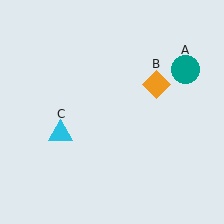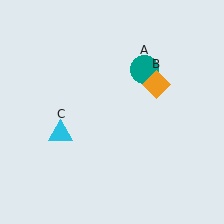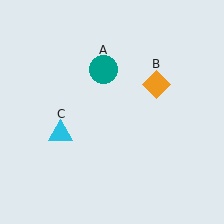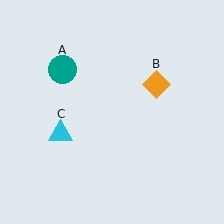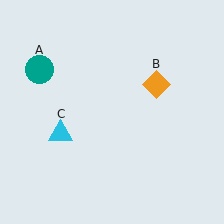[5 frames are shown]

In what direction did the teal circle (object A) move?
The teal circle (object A) moved left.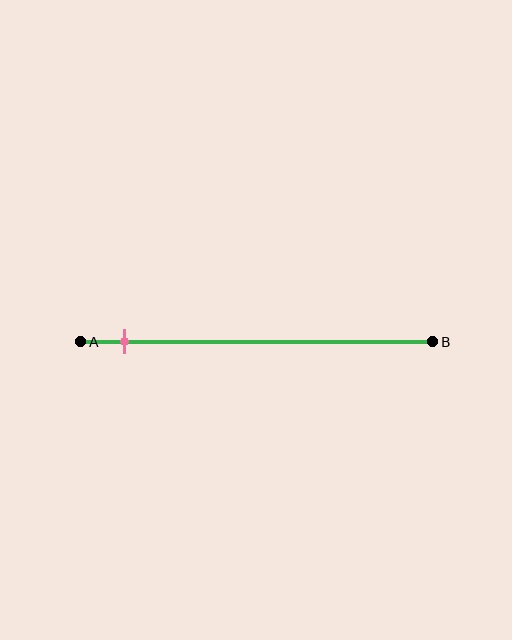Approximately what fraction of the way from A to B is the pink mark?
The pink mark is approximately 15% of the way from A to B.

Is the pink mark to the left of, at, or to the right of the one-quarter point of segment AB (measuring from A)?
The pink mark is to the left of the one-quarter point of segment AB.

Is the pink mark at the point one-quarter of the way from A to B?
No, the mark is at about 15% from A, not at the 25% one-quarter point.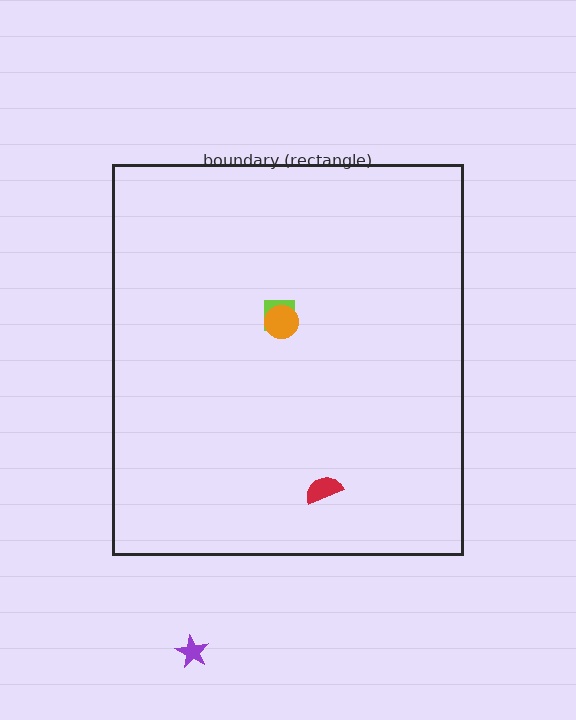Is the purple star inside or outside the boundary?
Outside.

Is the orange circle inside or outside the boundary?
Inside.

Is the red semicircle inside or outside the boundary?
Inside.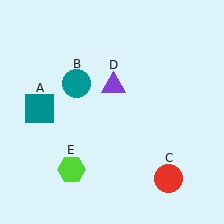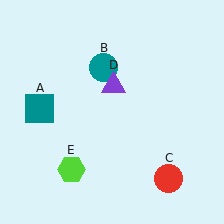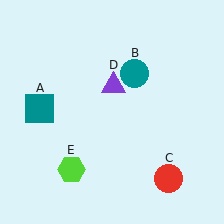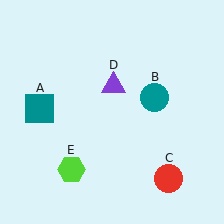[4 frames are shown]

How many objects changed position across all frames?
1 object changed position: teal circle (object B).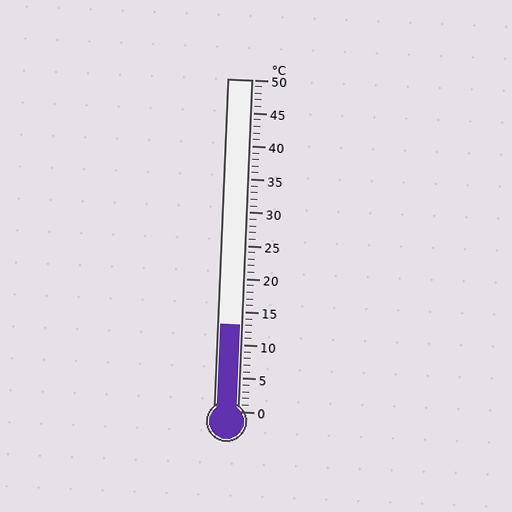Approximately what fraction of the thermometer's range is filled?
The thermometer is filled to approximately 25% of its range.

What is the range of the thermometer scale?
The thermometer scale ranges from 0°C to 50°C.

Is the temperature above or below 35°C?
The temperature is below 35°C.